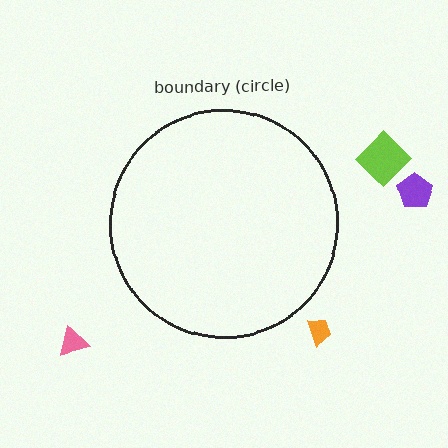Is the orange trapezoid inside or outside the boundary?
Outside.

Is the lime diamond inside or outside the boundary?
Outside.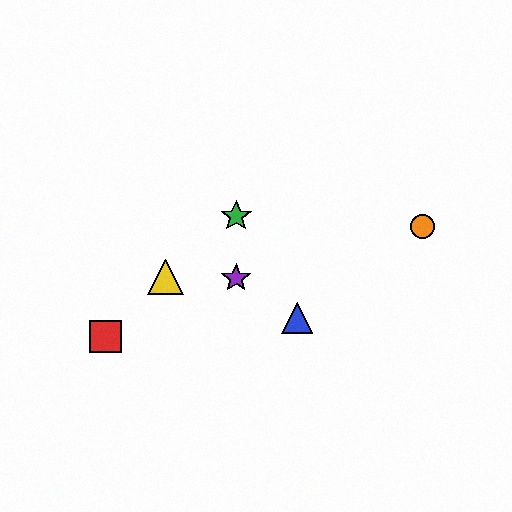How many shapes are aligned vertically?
2 shapes (the green star, the purple star) are aligned vertically.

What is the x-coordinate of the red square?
The red square is at x≈105.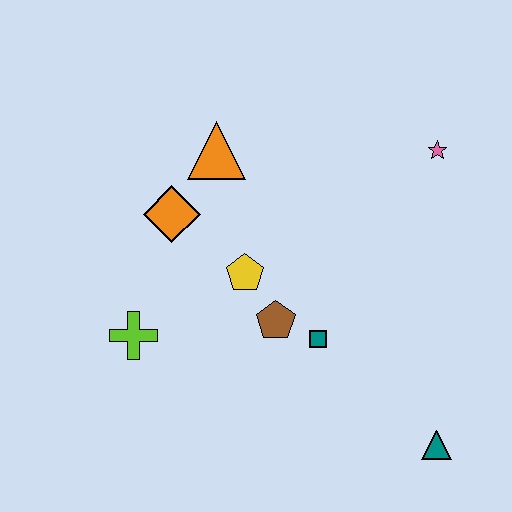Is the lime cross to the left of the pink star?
Yes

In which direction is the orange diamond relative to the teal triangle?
The orange diamond is to the left of the teal triangle.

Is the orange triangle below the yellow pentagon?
No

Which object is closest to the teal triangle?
The teal square is closest to the teal triangle.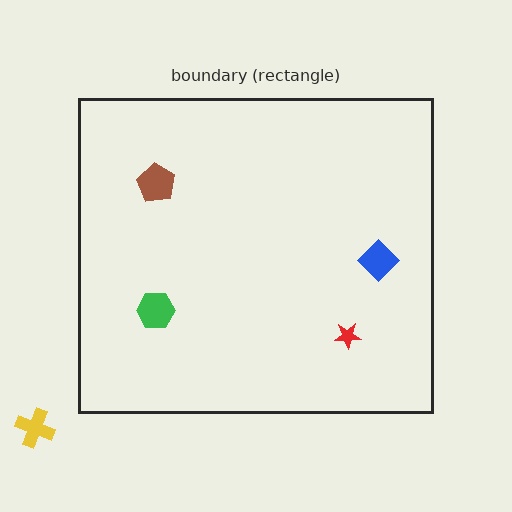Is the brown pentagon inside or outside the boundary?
Inside.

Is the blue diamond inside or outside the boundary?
Inside.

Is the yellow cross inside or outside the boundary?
Outside.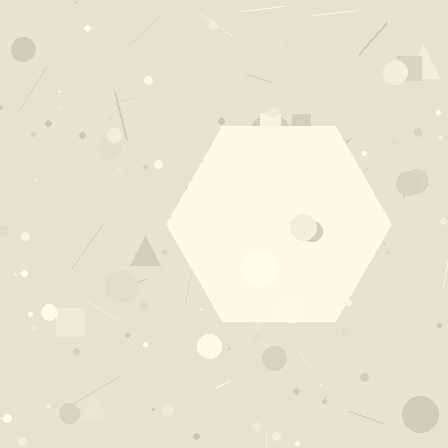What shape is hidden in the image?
A hexagon is hidden in the image.